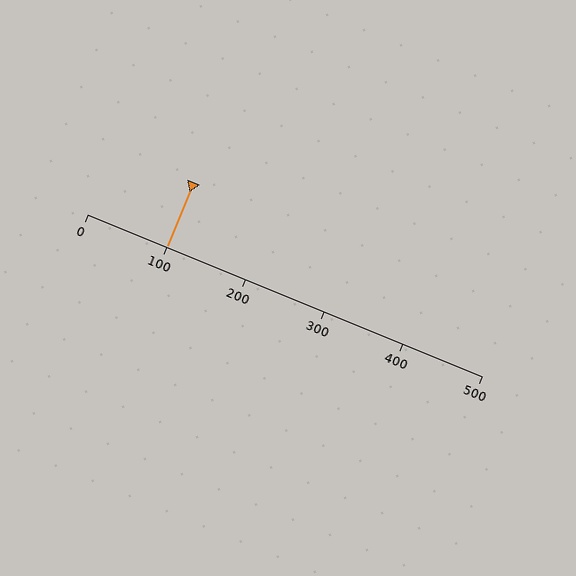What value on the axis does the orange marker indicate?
The marker indicates approximately 100.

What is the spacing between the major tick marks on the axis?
The major ticks are spaced 100 apart.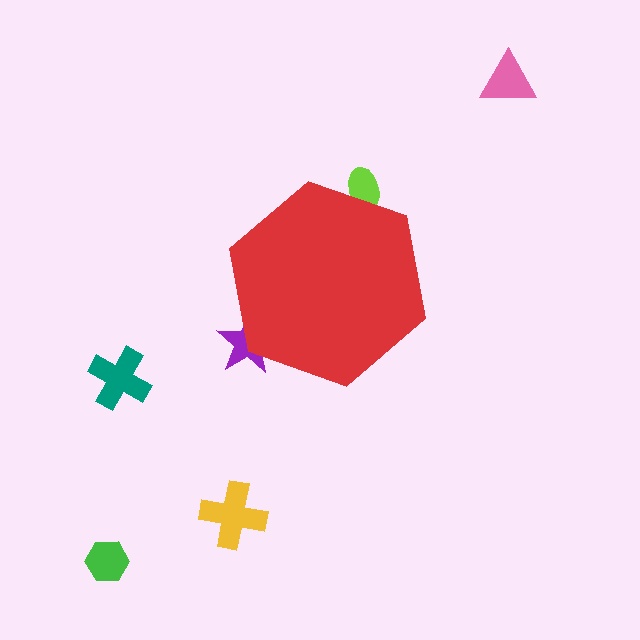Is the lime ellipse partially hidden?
Yes, the lime ellipse is partially hidden behind the red hexagon.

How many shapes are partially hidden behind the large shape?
2 shapes are partially hidden.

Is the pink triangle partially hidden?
No, the pink triangle is fully visible.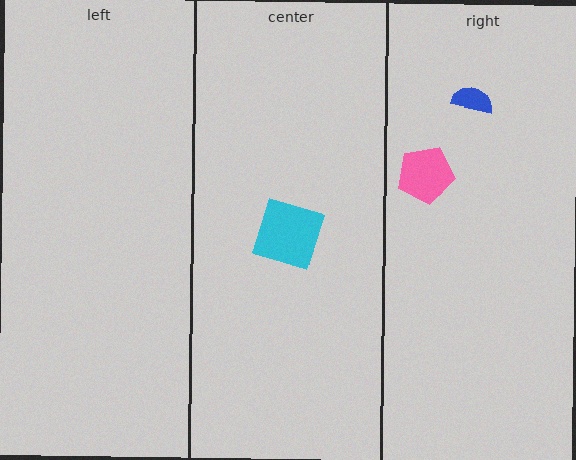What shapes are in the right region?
The blue semicircle, the pink pentagon.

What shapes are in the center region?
The cyan square.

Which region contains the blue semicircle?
The right region.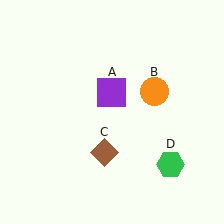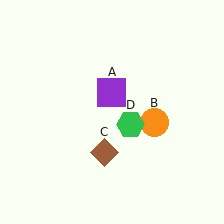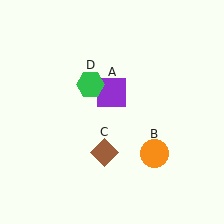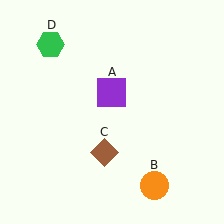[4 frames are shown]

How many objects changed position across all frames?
2 objects changed position: orange circle (object B), green hexagon (object D).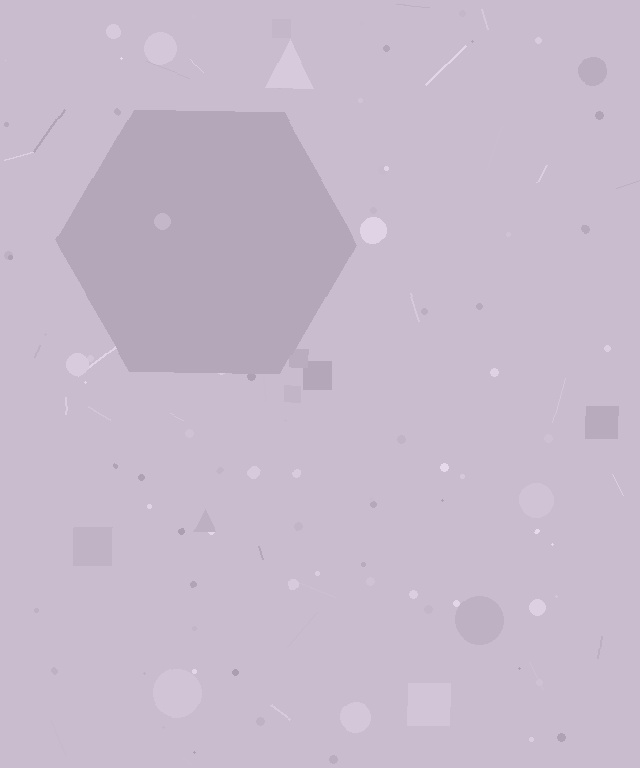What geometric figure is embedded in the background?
A hexagon is embedded in the background.